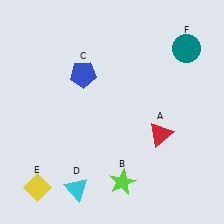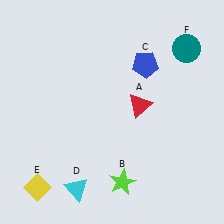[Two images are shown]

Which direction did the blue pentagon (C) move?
The blue pentagon (C) moved right.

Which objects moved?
The objects that moved are: the red triangle (A), the blue pentagon (C).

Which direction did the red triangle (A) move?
The red triangle (A) moved up.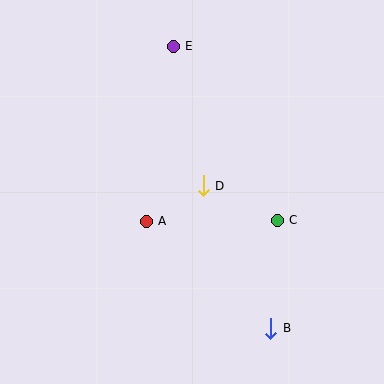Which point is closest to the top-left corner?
Point E is closest to the top-left corner.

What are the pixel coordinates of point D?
Point D is at (203, 186).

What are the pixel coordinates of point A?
Point A is at (146, 221).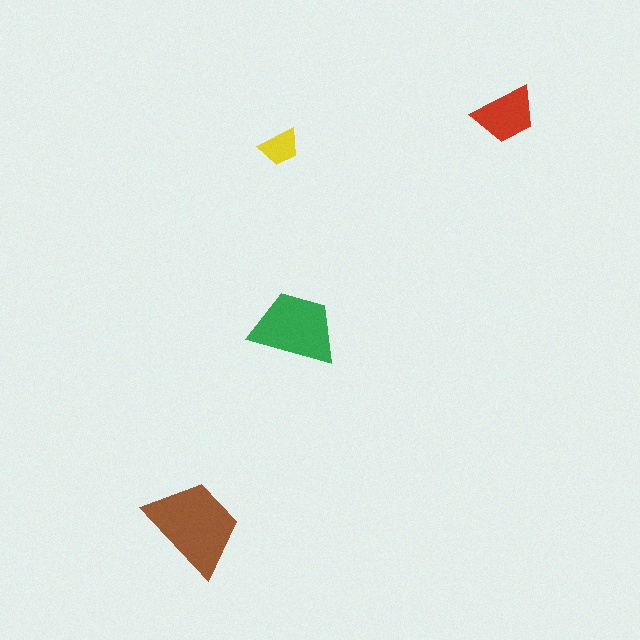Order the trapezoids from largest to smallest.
the brown one, the green one, the red one, the yellow one.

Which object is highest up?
The red trapezoid is topmost.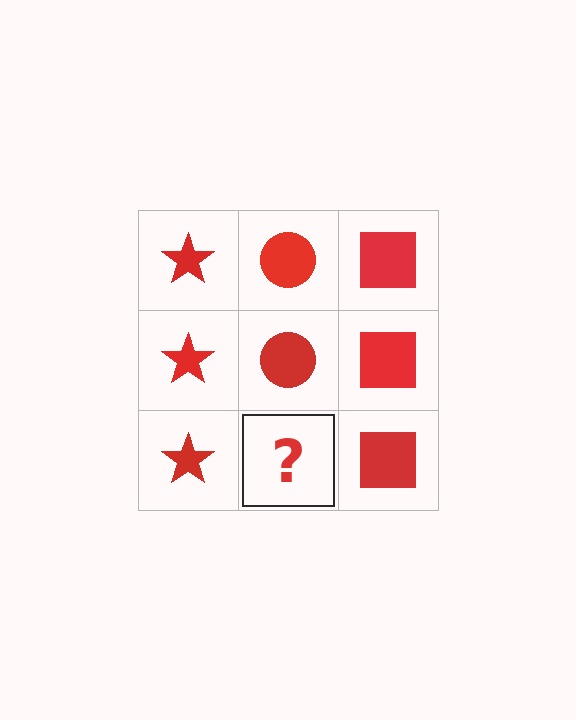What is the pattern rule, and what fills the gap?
The rule is that each column has a consistent shape. The gap should be filled with a red circle.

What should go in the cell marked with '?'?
The missing cell should contain a red circle.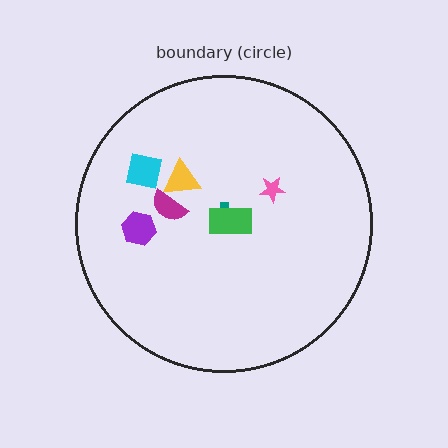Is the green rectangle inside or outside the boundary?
Inside.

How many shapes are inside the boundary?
7 inside, 0 outside.